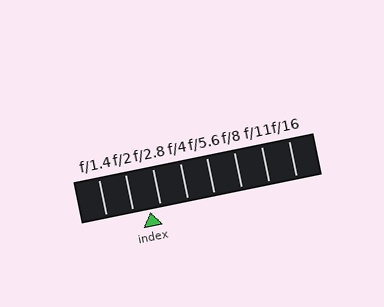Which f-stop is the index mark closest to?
The index mark is closest to f/2.8.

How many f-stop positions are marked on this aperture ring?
There are 8 f-stop positions marked.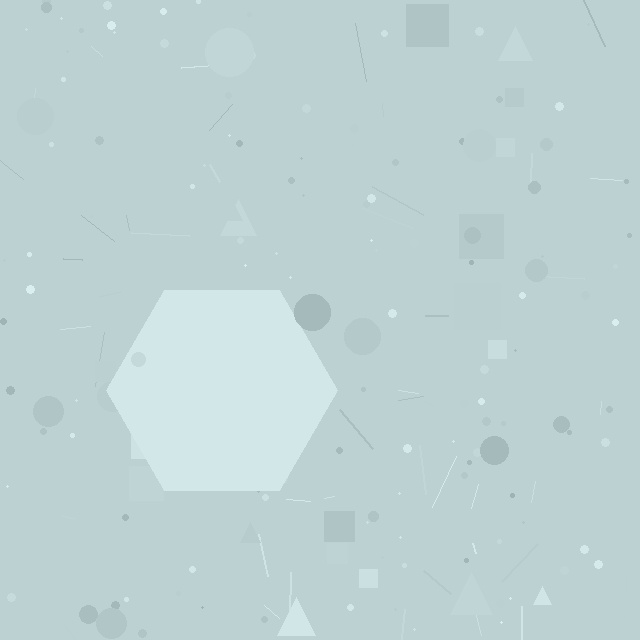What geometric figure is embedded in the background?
A hexagon is embedded in the background.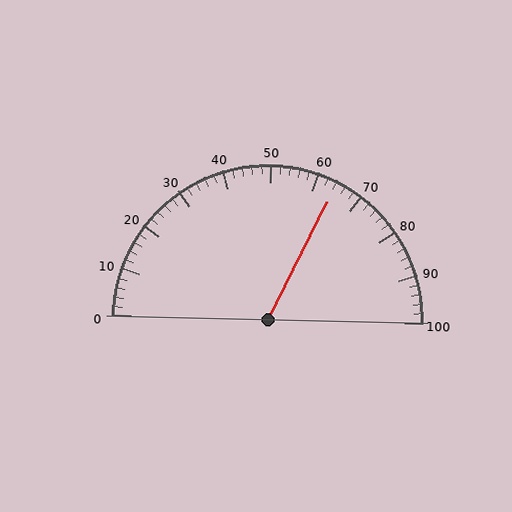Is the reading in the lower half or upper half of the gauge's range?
The reading is in the upper half of the range (0 to 100).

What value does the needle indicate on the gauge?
The needle indicates approximately 64.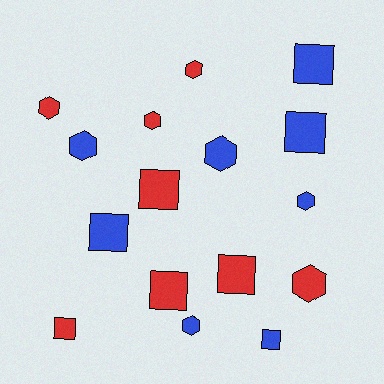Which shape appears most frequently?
Hexagon, with 8 objects.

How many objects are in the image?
There are 16 objects.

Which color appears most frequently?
Blue, with 8 objects.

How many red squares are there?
There are 4 red squares.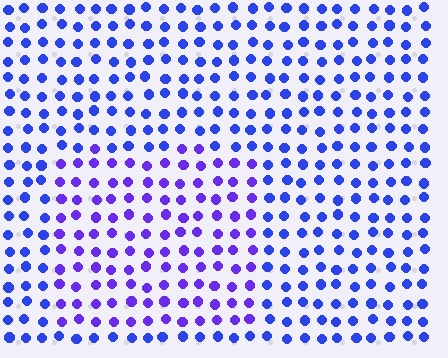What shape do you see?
I see a rectangle.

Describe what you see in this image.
The image is filled with small blue elements in a uniform arrangement. A rectangle-shaped region is visible where the elements are tinted to a slightly different hue, forming a subtle color boundary.